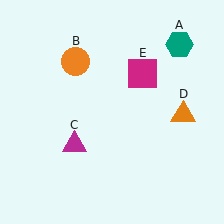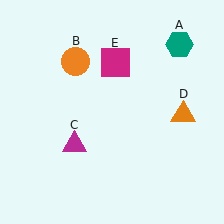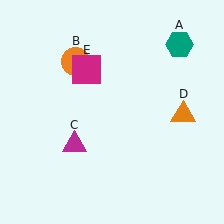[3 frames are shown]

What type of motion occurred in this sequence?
The magenta square (object E) rotated counterclockwise around the center of the scene.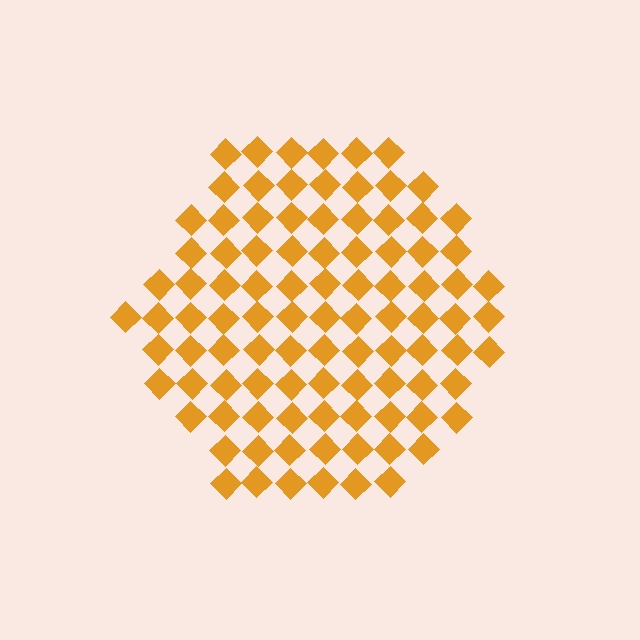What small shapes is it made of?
It is made of small diamonds.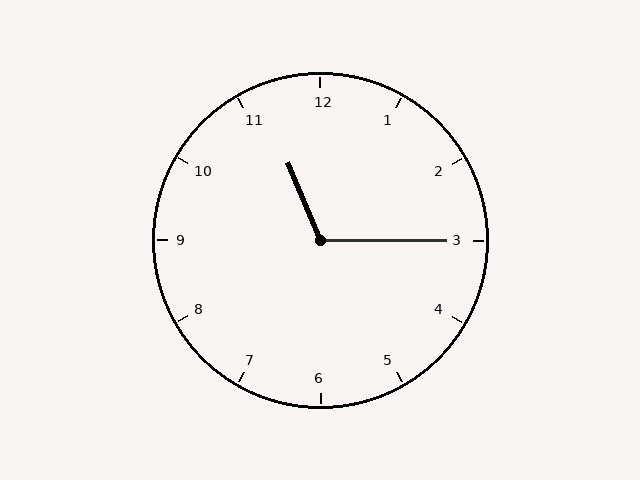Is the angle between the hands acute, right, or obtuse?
It is obtuse.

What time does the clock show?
11:15.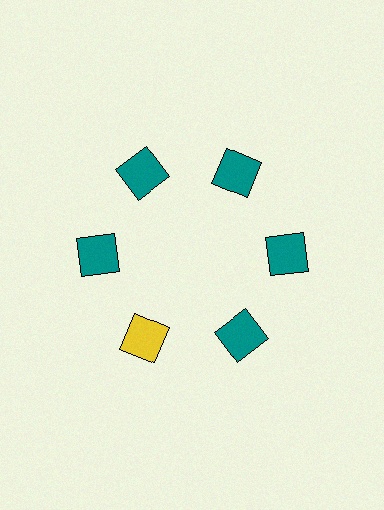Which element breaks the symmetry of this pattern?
The yellow square at roughly the 7 o'clock position breaks the symmetry. All other shapes are teal squares.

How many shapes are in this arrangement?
There are 6 shapes arranged in a ring pattern.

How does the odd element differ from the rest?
It has a different color: yellow instead of teal.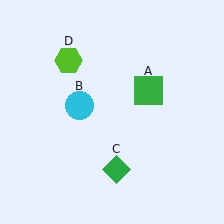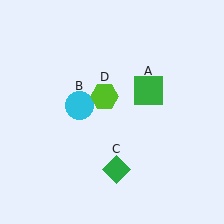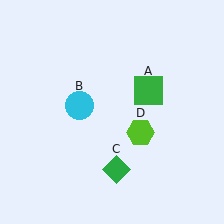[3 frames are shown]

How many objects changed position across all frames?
1 object changed position: lime hexagon (object D).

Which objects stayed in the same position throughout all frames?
Green square (object A) and cyan circle (object B) and green diamond (object C) remained stationary.